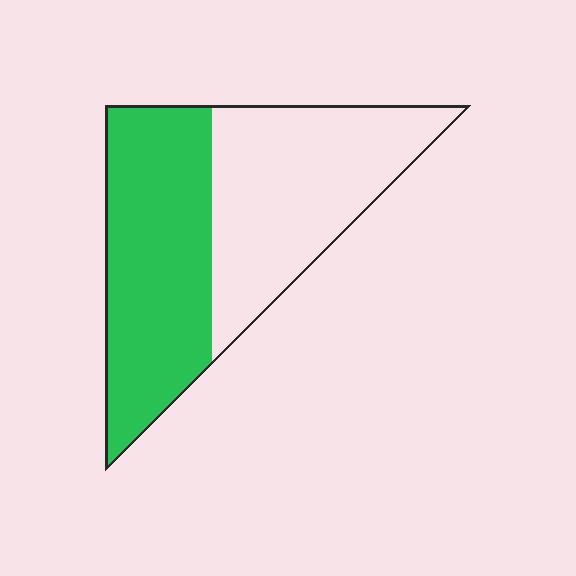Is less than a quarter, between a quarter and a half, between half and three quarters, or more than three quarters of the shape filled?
Between a quarter and a half.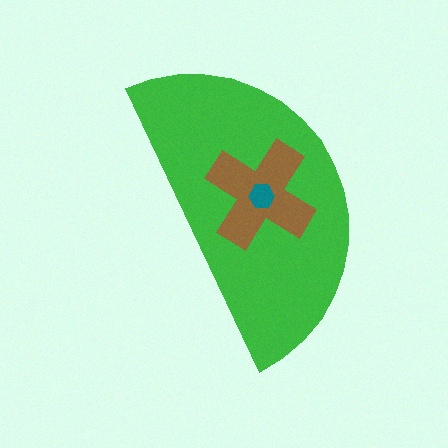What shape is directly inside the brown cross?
The teal hexagon.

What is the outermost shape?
The green semicircle.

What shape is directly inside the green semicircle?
The brown cross.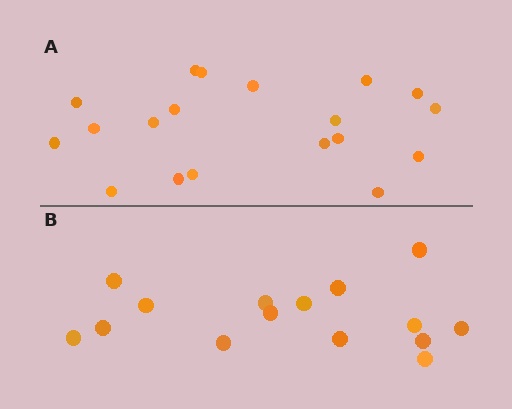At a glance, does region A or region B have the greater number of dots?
Region A (the top region) has more dots.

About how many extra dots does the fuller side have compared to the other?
Region A has about 4 more dots than region B.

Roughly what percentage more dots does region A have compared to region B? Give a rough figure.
About 25% more.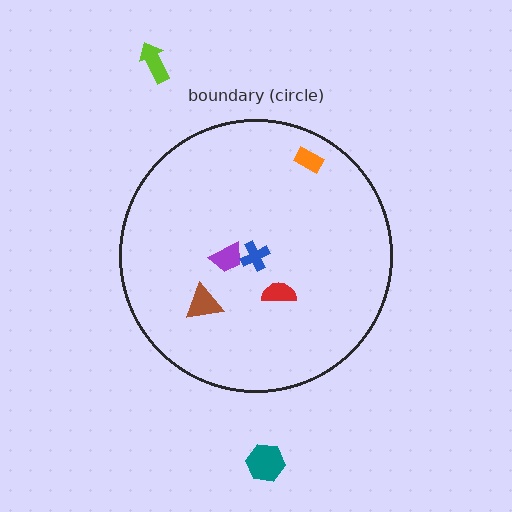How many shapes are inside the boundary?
5 inside, 2 outside.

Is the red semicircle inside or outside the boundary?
Inside.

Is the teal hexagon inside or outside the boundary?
Outside.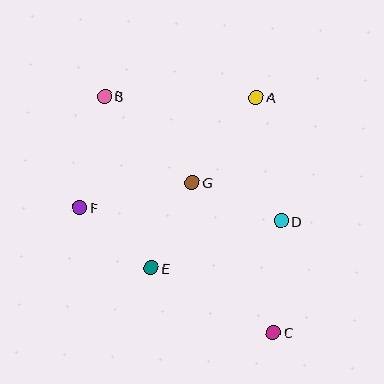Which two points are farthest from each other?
Points B and C are farthest from each other.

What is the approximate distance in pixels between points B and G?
The distance between B and G is approximately 123 pixels.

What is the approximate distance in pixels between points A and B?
The distance between A and B is approximately 152 pixels.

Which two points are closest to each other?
Points E and F are closest to each other.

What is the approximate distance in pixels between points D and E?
The distance between D and E is approximately 138 pixels.